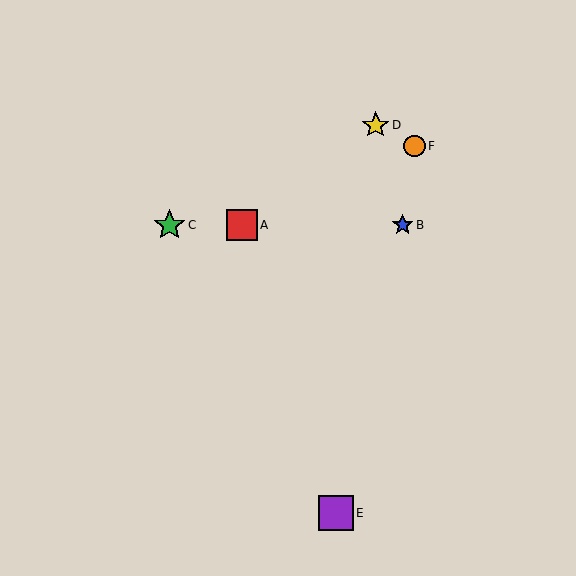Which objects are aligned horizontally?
Objects A, B, C are aligned horizontally.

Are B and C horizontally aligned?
Yes, both are at y≈225.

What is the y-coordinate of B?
Object B is at y≈225.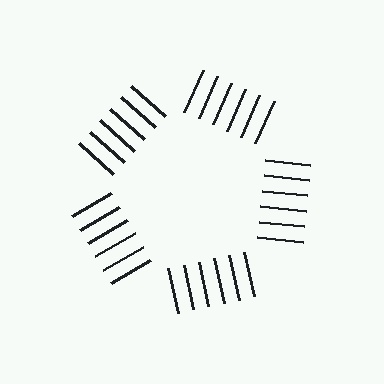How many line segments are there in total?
30 — 6 along each of the 5 edges.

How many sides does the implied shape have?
5 sides — the line-ends trace a pentagon.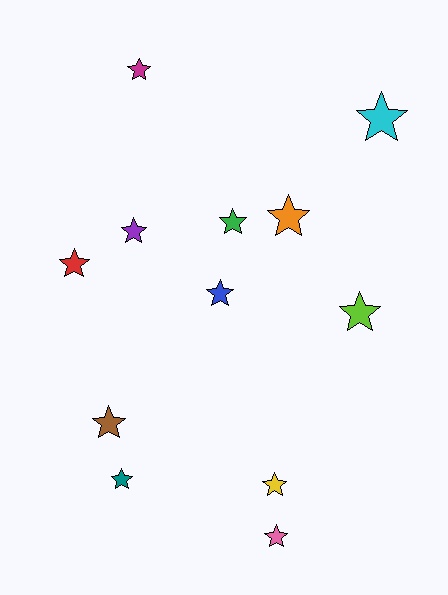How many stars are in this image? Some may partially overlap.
There are 12 stars.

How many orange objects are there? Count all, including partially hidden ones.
There is 1 orange object.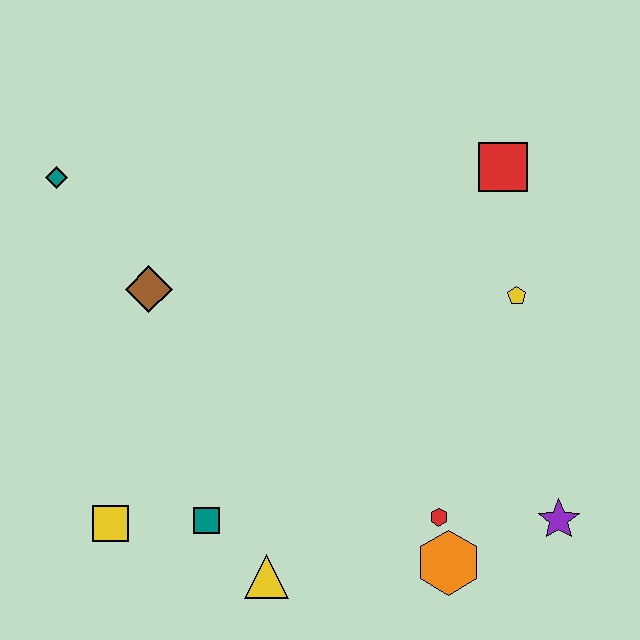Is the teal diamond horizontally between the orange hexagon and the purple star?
No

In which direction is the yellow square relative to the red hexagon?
The yellow square is to the left of the red hexagon.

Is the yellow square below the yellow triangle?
No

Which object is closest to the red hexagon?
The orange hexagon is closest to the red hexagon.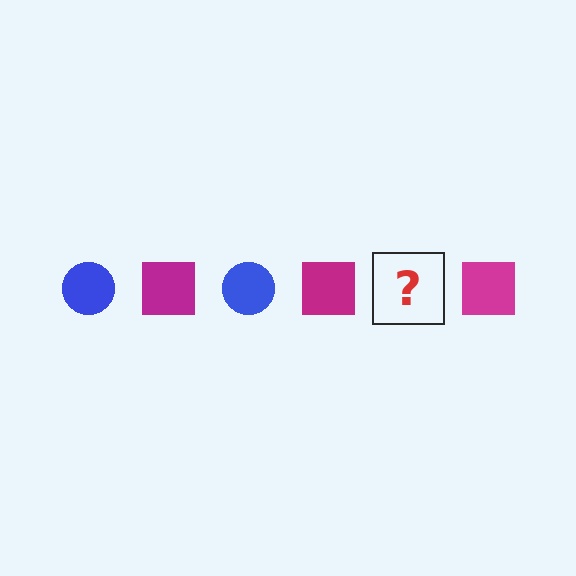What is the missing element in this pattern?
The missing element is a blue circle.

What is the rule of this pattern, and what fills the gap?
The rule is that the pattern alternates between blue circle and magenta square. The gap should be filled with a blue circle.